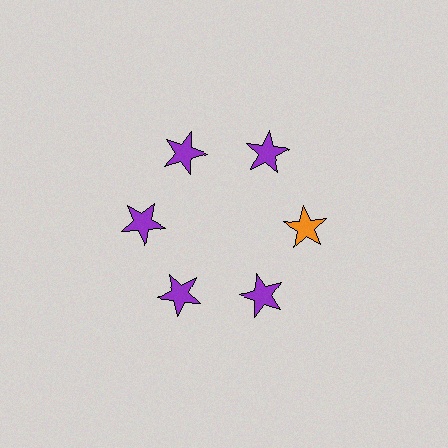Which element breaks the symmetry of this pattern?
The orange star at roughly the 3 o'clock position breaks the symmetry. All other shapes are purple stars.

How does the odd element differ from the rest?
It has a different color: orange instead of purple.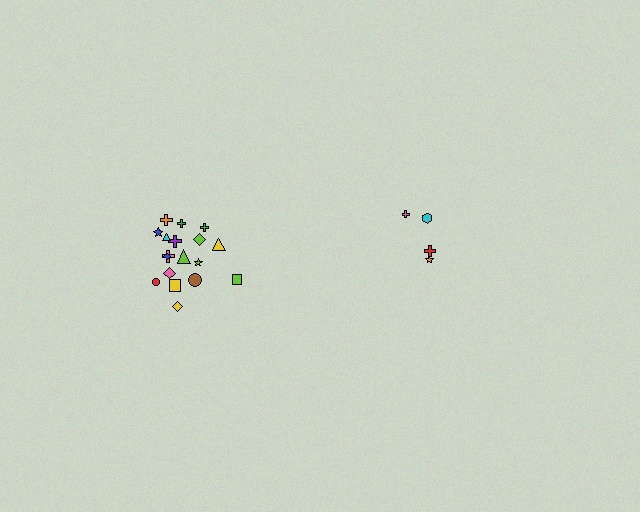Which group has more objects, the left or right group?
The left group.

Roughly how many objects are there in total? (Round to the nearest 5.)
Roughly 20 objects in total.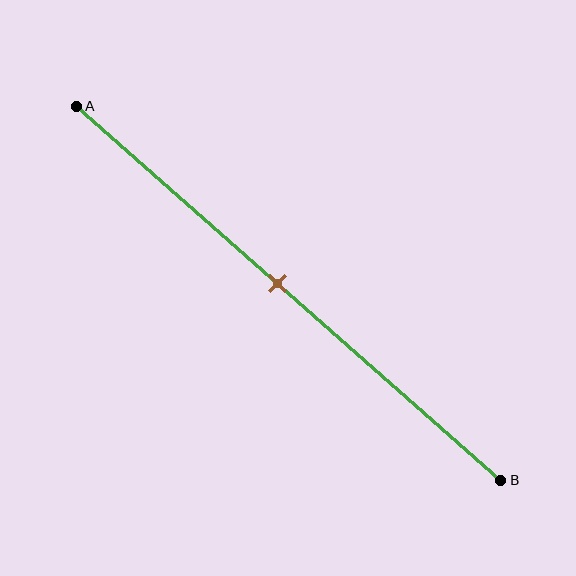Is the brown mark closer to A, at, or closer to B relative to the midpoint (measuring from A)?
The brown mark is approximately at the midpoint of segment AB.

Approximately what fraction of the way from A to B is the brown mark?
The brown mark is approximately 45% of the way from A to B.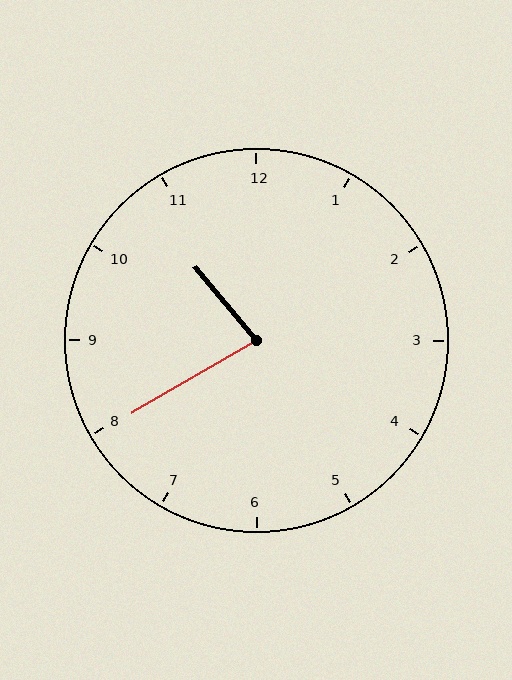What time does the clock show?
10:40.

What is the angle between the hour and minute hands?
Approximately 80 degrees.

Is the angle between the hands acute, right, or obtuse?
It is acute.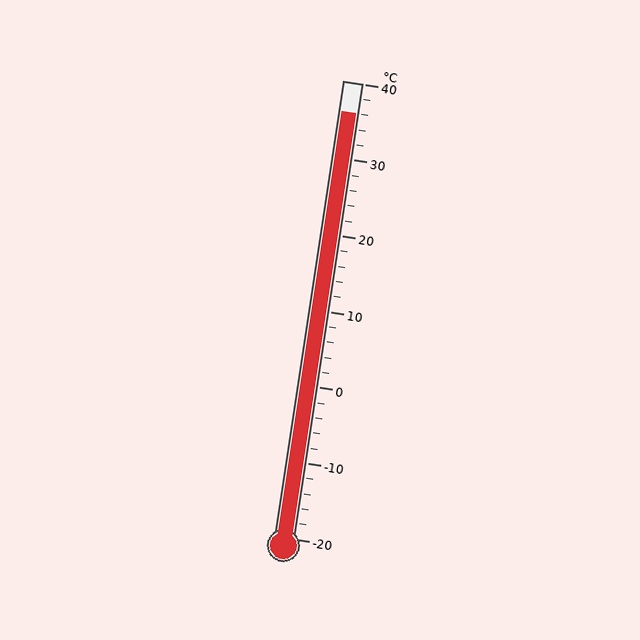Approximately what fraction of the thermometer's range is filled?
The thermometer is filled to approximately 95% of its range.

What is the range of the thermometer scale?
The thermometer scale ranges from -20°C to 40°C.